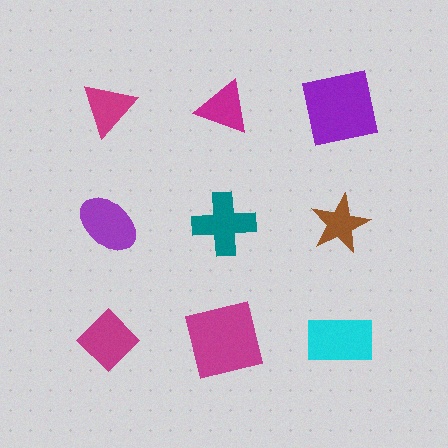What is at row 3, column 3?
A cyan rectangle.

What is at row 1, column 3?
A purple square.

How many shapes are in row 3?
3 shapes.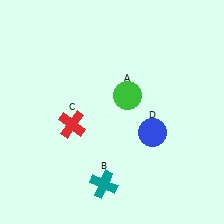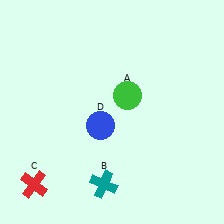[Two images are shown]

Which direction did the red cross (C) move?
The red cross (C) moved down.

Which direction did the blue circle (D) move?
The blue circle (D) moved left.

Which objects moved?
The objects that moved are: the red cross (C), the blue circle (D).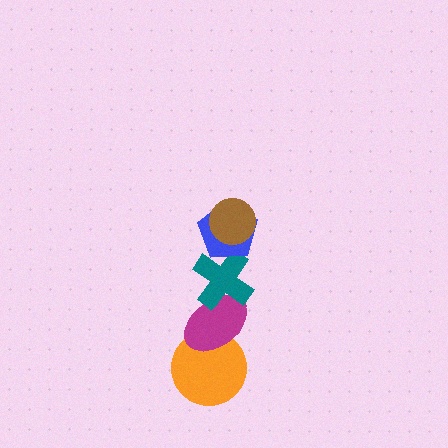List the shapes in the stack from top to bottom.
From top to bottom: the brown circle, the blue pentagon, the teal cross, the magenta ellipse, the orange circle.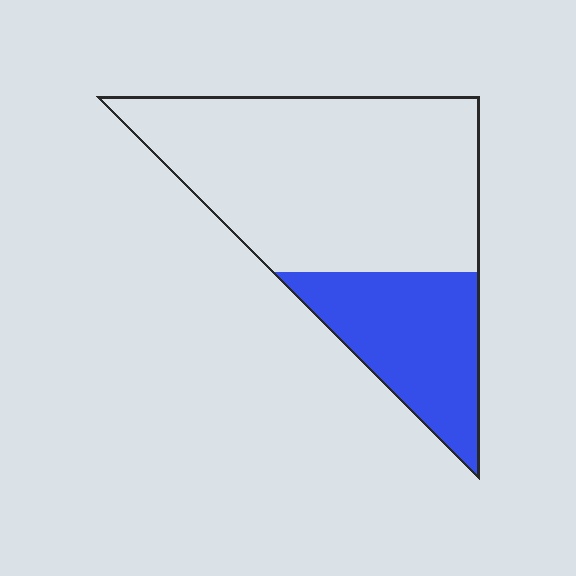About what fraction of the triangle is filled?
About one third (1/3).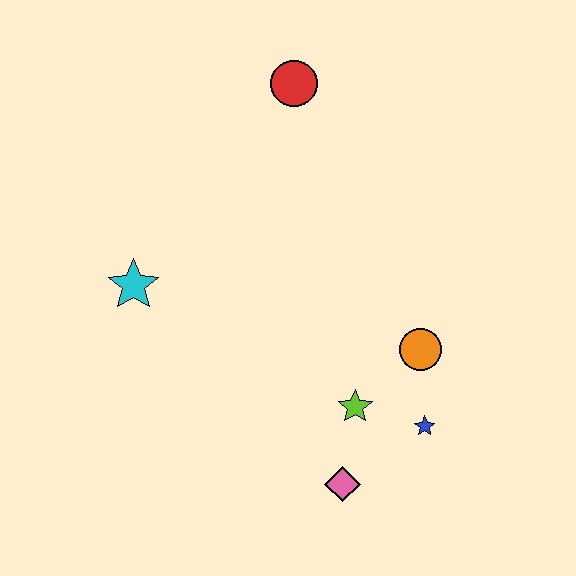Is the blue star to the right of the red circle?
Yes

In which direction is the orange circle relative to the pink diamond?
The orange circle is above the pink diamond.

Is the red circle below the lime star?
No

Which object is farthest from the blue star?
The red circle is farthest from the blue star.